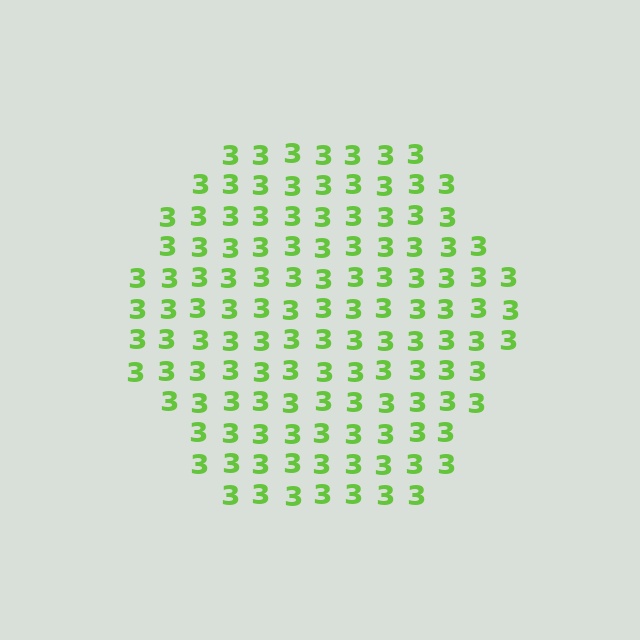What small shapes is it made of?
It is made of small digit 3's.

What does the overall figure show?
The overall figure shows a hexagon.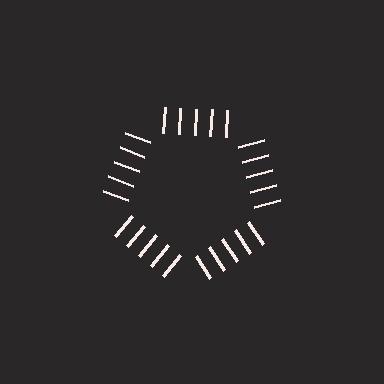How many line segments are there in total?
25 — 5 along each of the 5 edges.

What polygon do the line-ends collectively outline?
An illusory pentagon — the line segments terminate on its edges but no continuous stroke is drawn.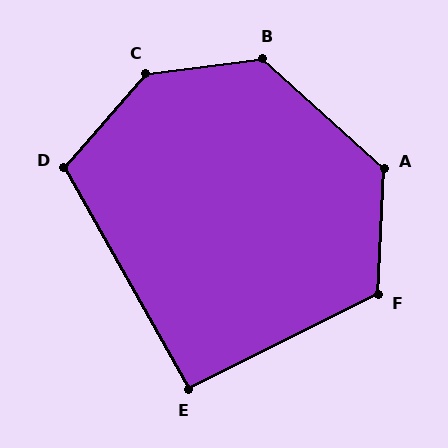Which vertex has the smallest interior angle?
E, at approximately 93 degrees.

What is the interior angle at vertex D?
Approximately 110 degrees (obtuse).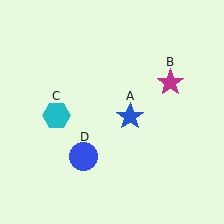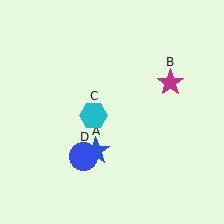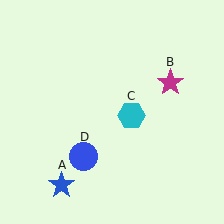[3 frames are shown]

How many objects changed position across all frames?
2 objects changed position: blue star (object A), cyan hexagon (object C).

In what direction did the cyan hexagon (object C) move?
The cyan hexagon (object C) moved right.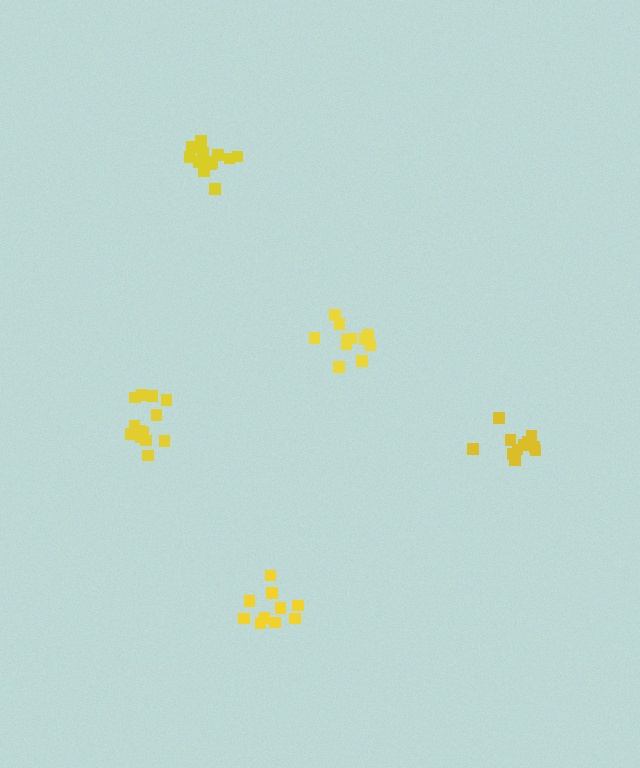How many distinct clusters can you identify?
There are 5 distinct clusters.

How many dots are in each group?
Group 1: 13 dots, Group 2: 11 dots, Group 3: 10 dots, Group 4: 11 dots, Group 5: 13 dots (58 total).